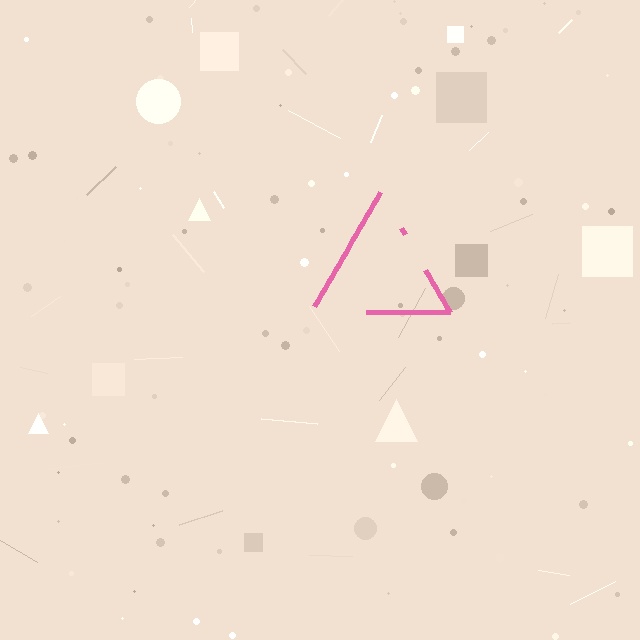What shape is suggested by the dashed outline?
The dashed outline suggests a triangle.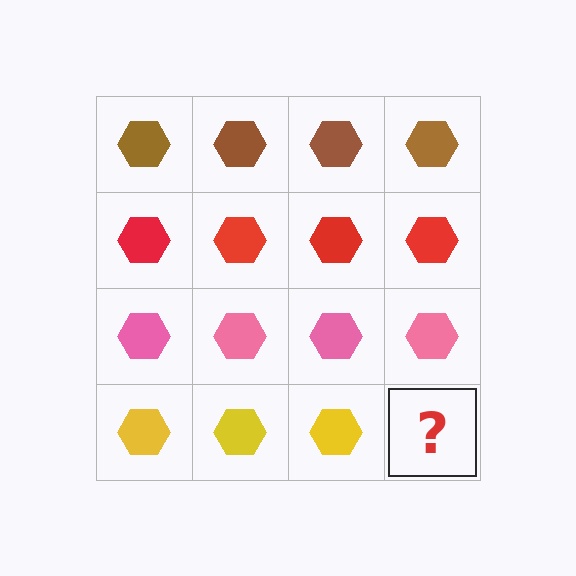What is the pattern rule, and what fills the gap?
The rule is that each row has a consistent color. The gap should be filled with a yellow hexagon.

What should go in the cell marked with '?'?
The missing cell should contain a yellow hexagon.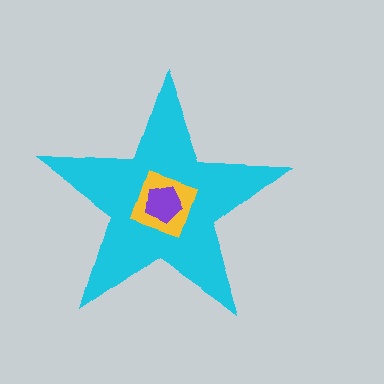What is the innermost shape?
The purple pentagon.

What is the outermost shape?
The cyan star.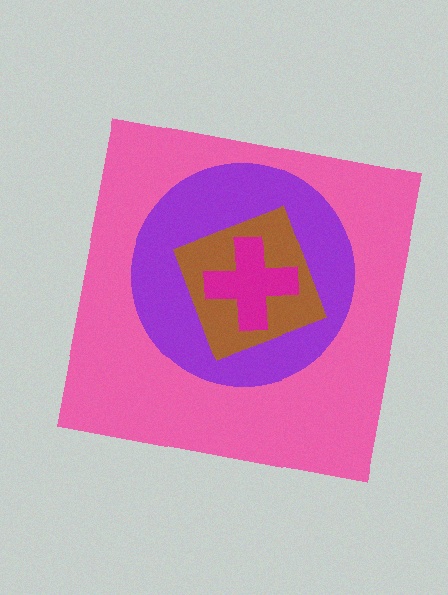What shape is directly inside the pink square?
The purple circle.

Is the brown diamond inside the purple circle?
Yes.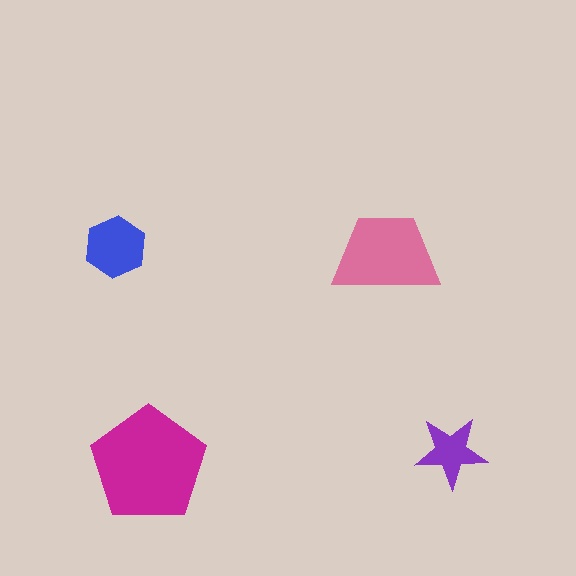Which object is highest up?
The blue hexagon is topmost.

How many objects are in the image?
There are 4 objects in the image.